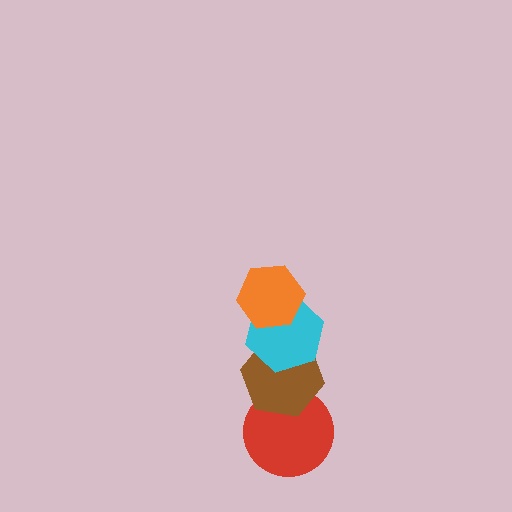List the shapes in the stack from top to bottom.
From top to bottom: the orange hexagon, the cyan hexagon, the brown hexagon, the red circle.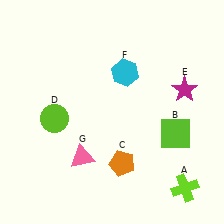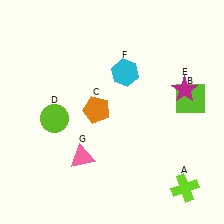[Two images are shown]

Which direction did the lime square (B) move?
The lime square (B) moved up.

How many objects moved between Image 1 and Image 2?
2 objects moved between the two images.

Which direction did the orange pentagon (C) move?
The orange pentagon (C) moved up.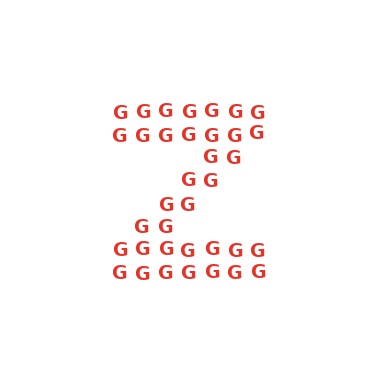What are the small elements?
The small elements are letter G's.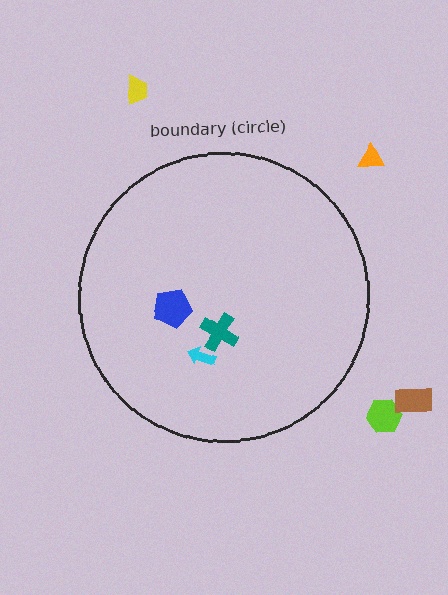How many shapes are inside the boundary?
3 inside, 4 outside.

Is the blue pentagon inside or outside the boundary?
Inside.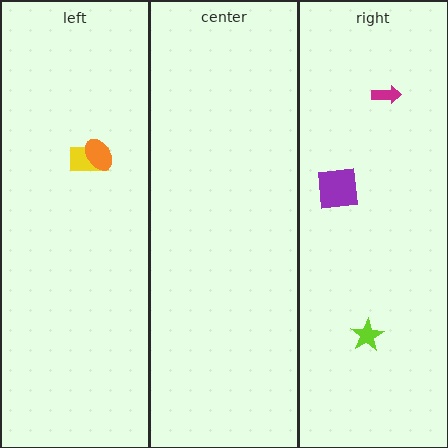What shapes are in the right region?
The lime star, the purple square, the magenta arrow.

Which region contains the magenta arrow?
The right region.